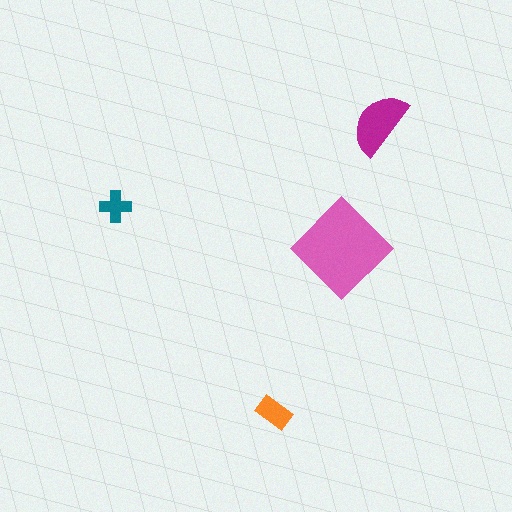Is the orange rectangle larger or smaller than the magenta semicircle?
Smaller.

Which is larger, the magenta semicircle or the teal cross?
The magenta semicircle.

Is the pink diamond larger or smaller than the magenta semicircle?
Larger.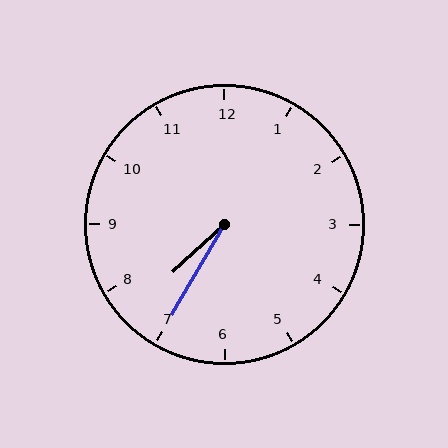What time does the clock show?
7:35.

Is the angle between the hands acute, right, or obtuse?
It is acute.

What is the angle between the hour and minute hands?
Approximately 18 degrees.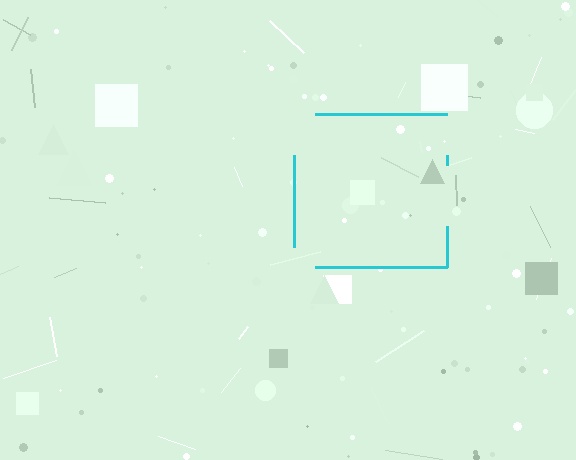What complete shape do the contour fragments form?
The contour fragments form a square.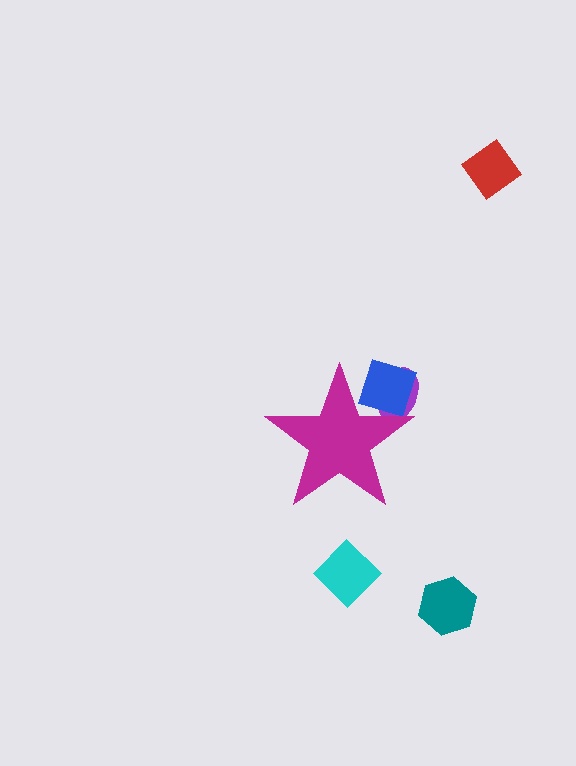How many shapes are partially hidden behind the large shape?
2 shapes are partially hidden.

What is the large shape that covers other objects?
A magenta star.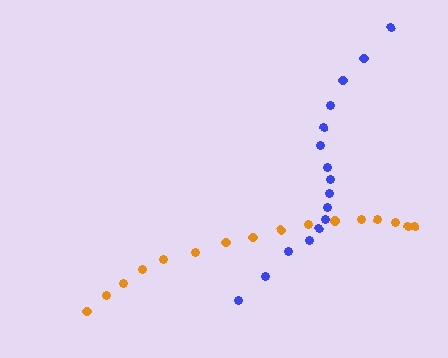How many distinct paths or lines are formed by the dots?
There are 2 distinct paths.